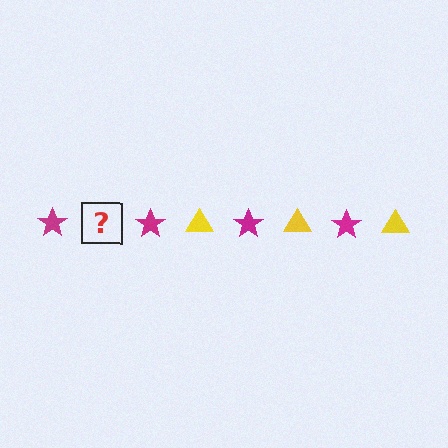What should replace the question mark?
The question mark should be replaced with a yellow triangle.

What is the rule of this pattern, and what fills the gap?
The rule is that the pattern alternates between magenta star and yellow triangle. The gap should be filled with a yellow triangle.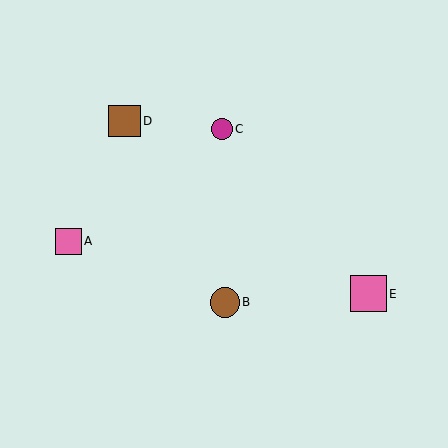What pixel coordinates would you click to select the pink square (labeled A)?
Click at (68, 241) to select the pink square A.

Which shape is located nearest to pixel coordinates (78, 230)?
The pink square (labeled A) at (68, 241) is nearest to that location.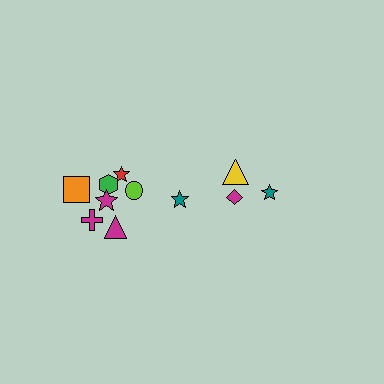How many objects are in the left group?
There are 8 objects.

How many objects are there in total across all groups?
There are 11 objects.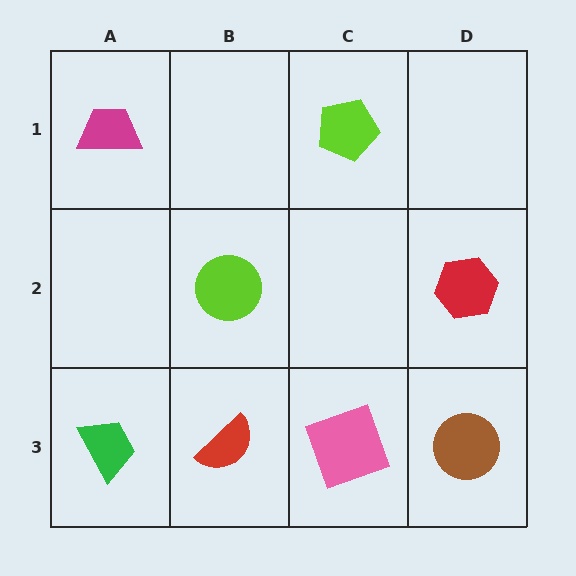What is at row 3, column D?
A brown circle.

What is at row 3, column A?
A green trapezoid.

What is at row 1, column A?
A magenta trapezoid.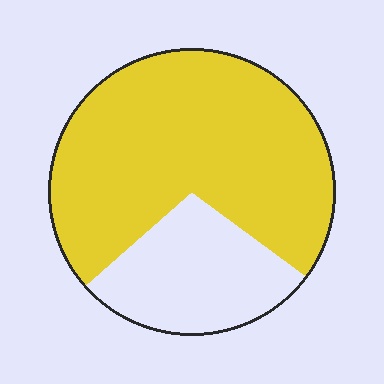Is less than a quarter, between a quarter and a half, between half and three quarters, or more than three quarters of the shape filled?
Between half and three quarters.